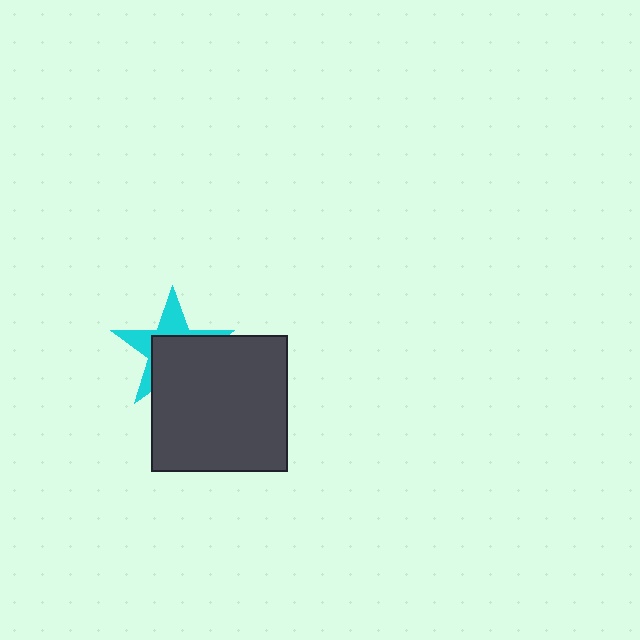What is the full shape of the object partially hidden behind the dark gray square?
The partially hidden object is a cyan star.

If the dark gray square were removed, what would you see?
You would see the complete cyan star.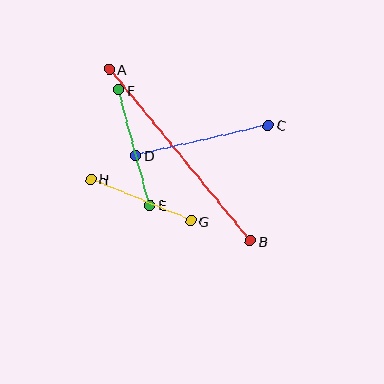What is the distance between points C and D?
The distance is approximately 136 pixels.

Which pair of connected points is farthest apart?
Points A and B are farthest apart.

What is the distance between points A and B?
The distance is approximately 222 pixels.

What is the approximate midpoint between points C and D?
The midpoint is at approximately (202, 140) pixels.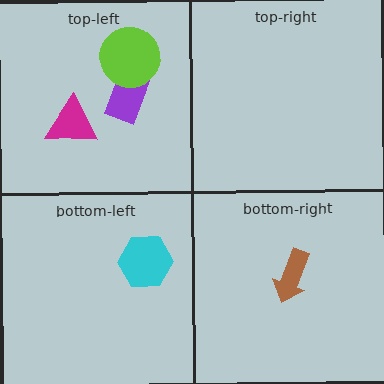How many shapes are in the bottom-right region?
1.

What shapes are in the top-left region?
The magenta triangle, the purple rectangle, the lime circle.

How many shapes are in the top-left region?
3.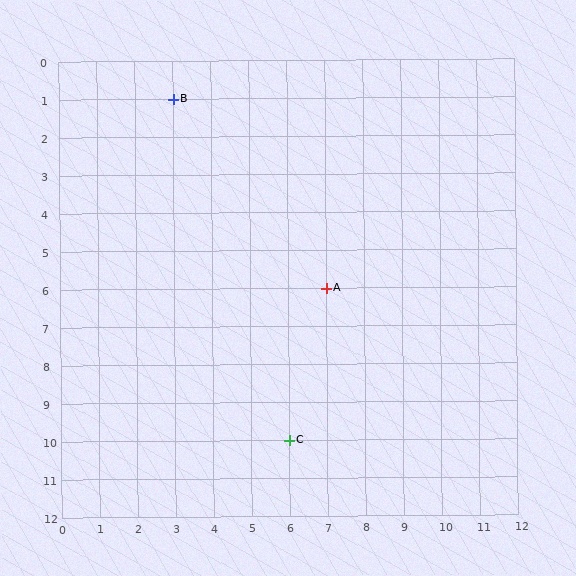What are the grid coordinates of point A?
Point A is at grid coordinates (7, 6).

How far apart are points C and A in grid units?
Points C and A are 1 column and 4 rows apart (about 4.1 grid units diagonally).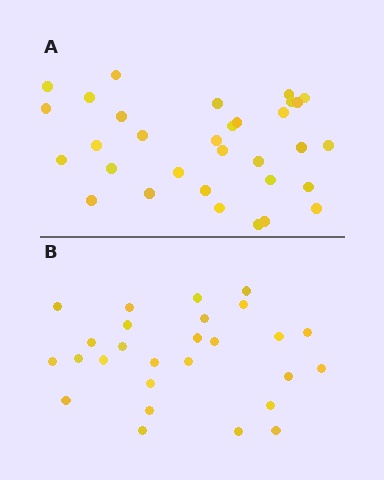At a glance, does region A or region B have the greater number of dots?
Region A (the top region) has more dots.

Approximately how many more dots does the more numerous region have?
Region A has about 5 more dots than region B.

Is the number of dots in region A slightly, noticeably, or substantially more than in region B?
Region A has only slightly more — the two regions are fairly close. The ratio is roughly 1.2 to 1.